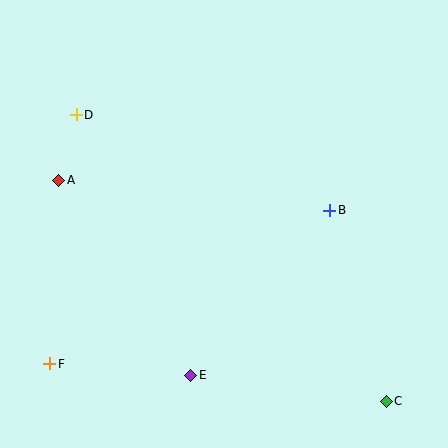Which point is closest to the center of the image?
Point B at (330, 210) is closest to the center.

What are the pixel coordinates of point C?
Point C is at (386, 401).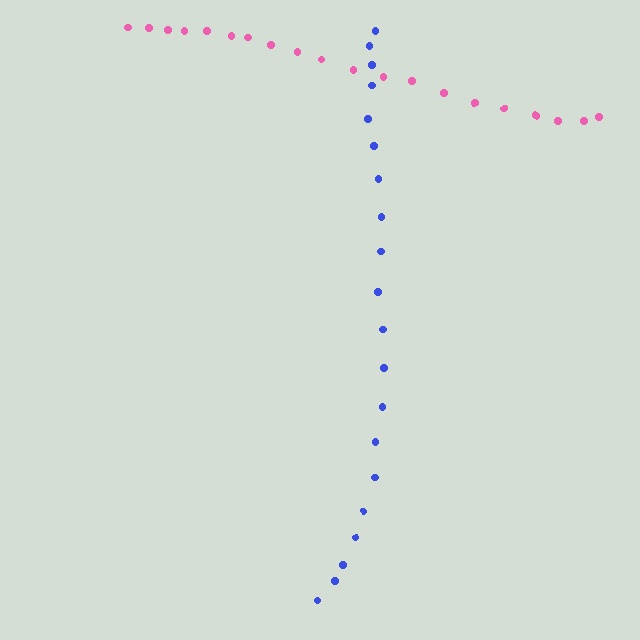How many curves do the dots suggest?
There are 2 distinct paths.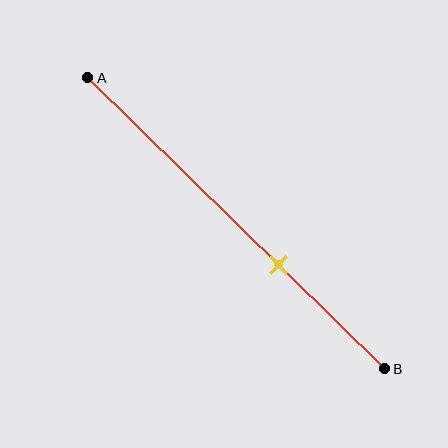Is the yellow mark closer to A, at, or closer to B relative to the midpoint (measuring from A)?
The yellow mark is closer to point B than the midpoint of segment AB.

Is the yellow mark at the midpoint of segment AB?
No, the mark is at about 65% from A, not at the 50% midpoint.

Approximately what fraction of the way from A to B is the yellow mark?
The yellow mark is approximately 65% of the way from A to B.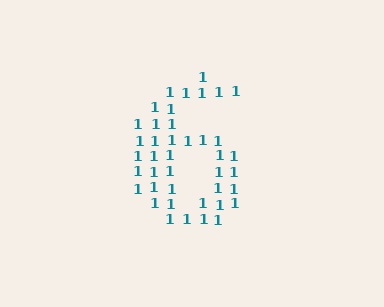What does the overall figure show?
The overall figure shows the digit 6.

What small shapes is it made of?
It is made of small digit 1's.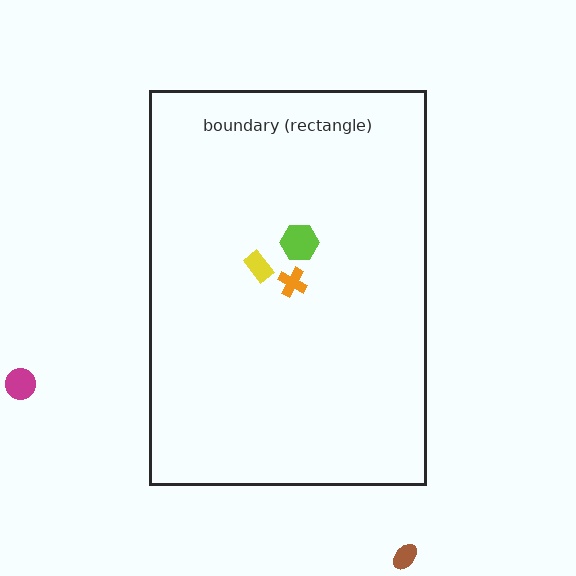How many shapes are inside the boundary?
3 inside, 2 outside.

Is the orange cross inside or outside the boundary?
Inside.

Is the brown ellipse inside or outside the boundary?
Outside.